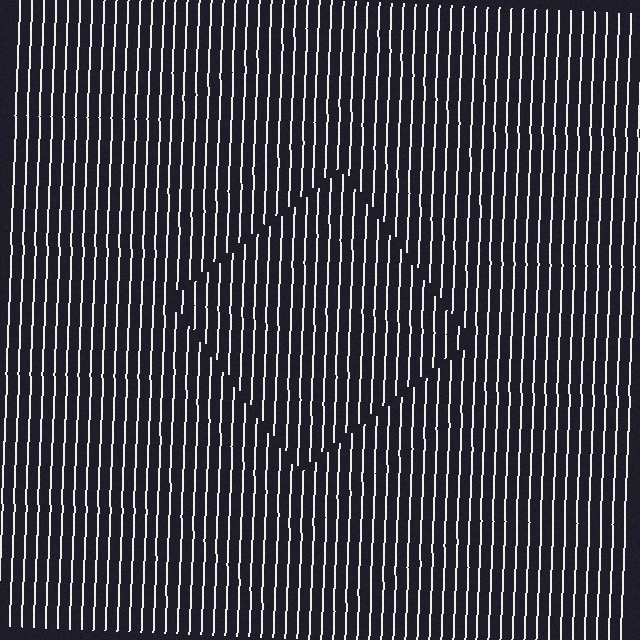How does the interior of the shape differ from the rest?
The interior of the shape contains the same grating, shifted by half a period — the contour is defined by the phase discontinuity where line-ends from the inner and outer gratings abut.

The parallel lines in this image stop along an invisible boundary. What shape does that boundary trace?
An illusory square. The interior of the shape contains the same grating, shifted by half a period — the contour is defined by the phase discontinuity where line-ends from the inner and outer gratings abut.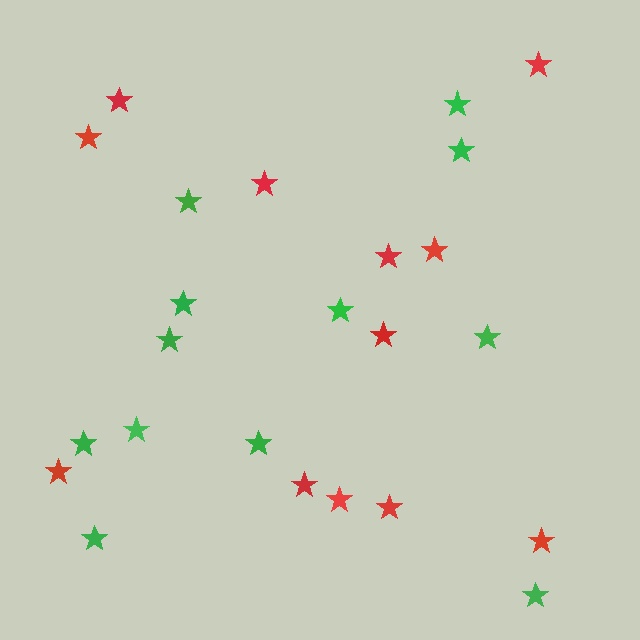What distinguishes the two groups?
There are 2 groups: one group of red stars (12) and one group of green stars (12).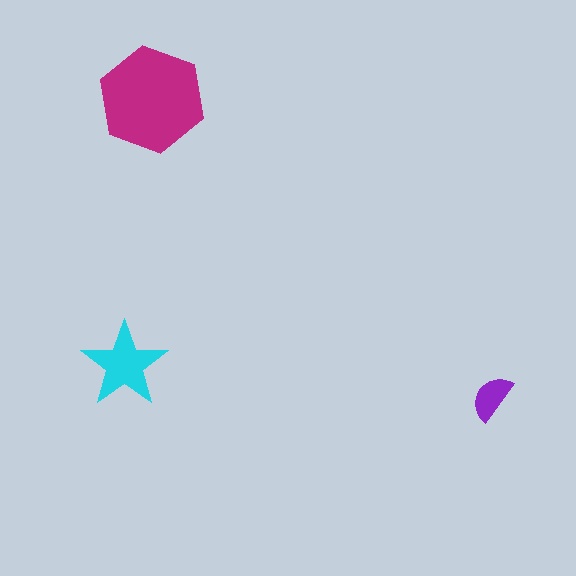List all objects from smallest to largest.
The purple semicircle, the cyan star, the magenta hexagon.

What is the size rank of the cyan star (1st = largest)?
2nd.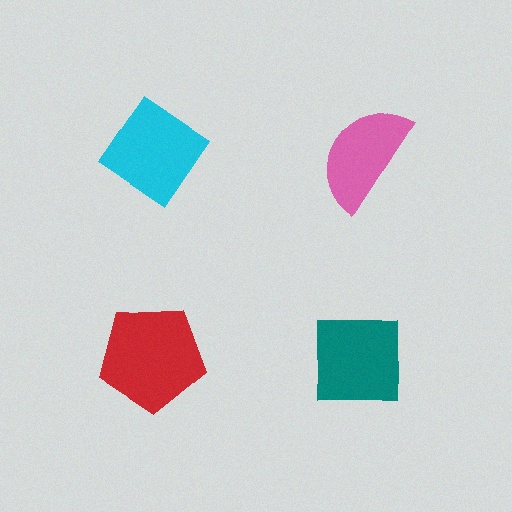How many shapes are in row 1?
2 shapes.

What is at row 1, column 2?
A pink semicircle.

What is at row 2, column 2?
A teal square.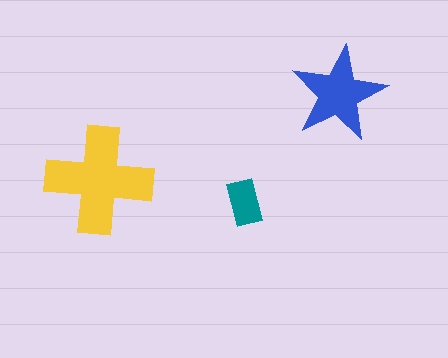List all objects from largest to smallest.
The yellow cross, the blue star, the teal rectangle.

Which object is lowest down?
The teal rectangle is bottommost.